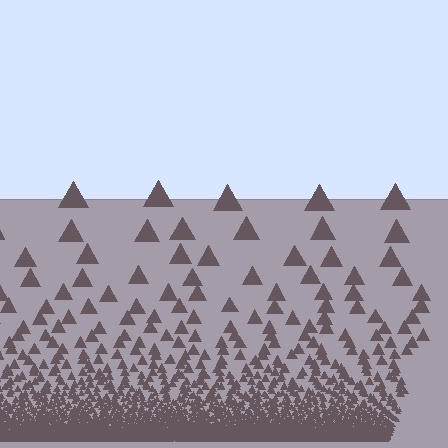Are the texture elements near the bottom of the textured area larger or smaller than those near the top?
Smaller. The gradient is inverted — elements near the bottom are smaller and denser.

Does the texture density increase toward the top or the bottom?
Density increases toward the bottom.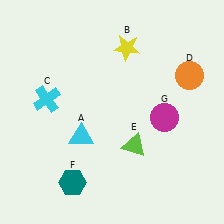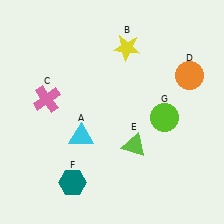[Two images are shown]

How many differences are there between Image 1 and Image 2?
There are 2 differences between the two images.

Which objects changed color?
C changed from cyan to pink. G changed from magenta to lime.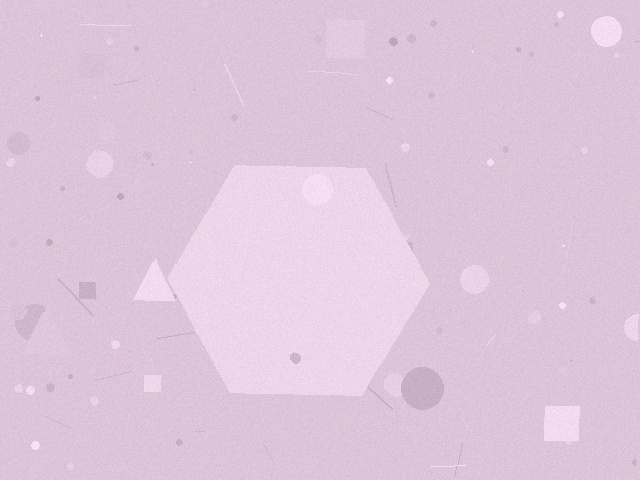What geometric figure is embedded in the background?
A hexagon is embedded in the background.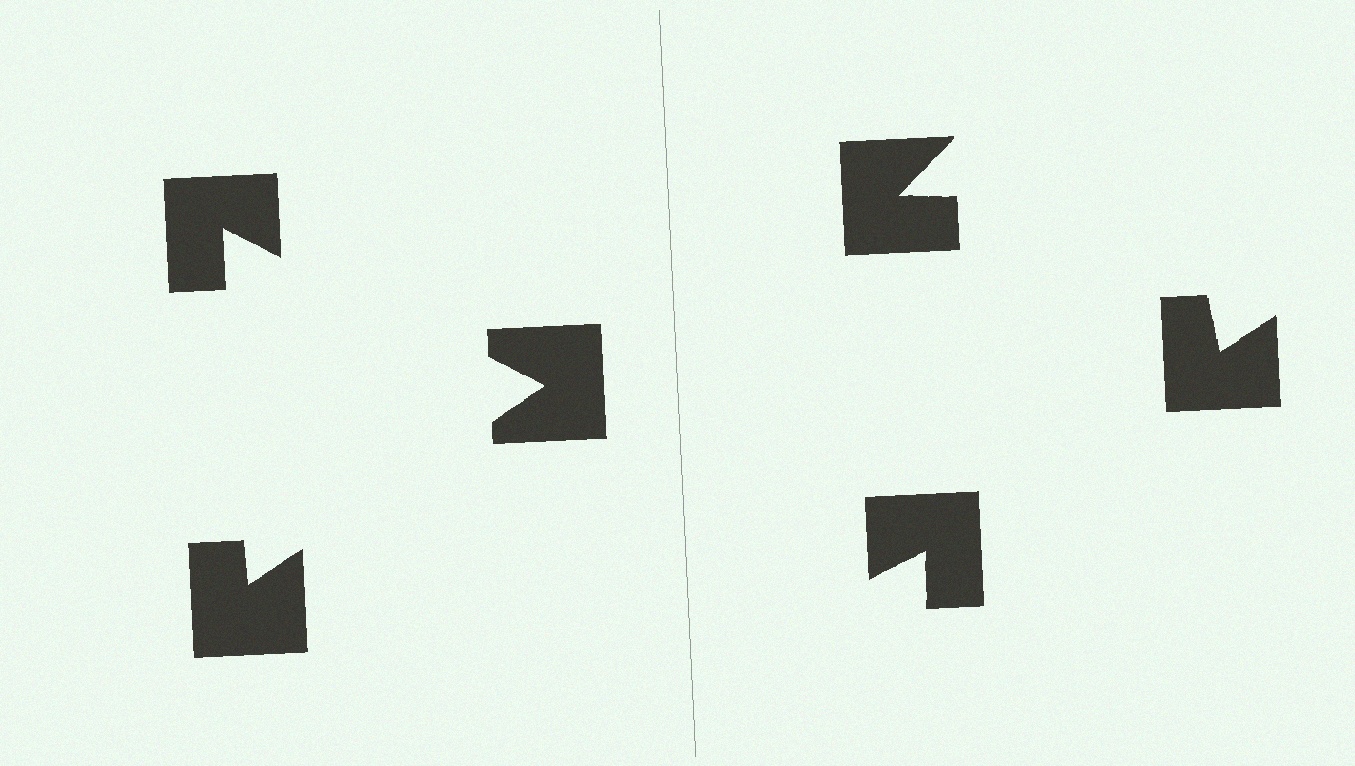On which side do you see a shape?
An illusory triangle appears on the left side. On the right side the wedge cuts are rotated, so no coherent shape forms.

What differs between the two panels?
The notched squares are positioned identically on both sides; only the wedge orientations differ. On the left they align to a triangle; on the right they are misaligned.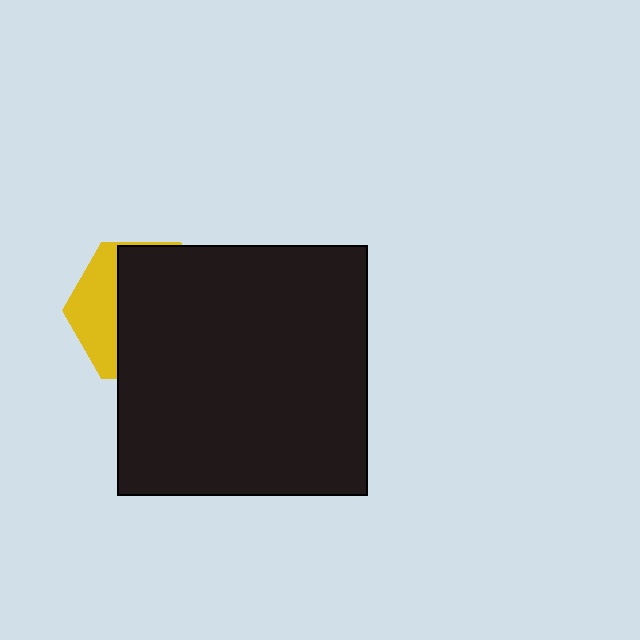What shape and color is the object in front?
The object in front is a black square.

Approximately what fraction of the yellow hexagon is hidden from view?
Roughly 68% of the yellow hexagon is hidden behind the black square.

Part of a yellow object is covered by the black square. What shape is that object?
It is a hexagon.